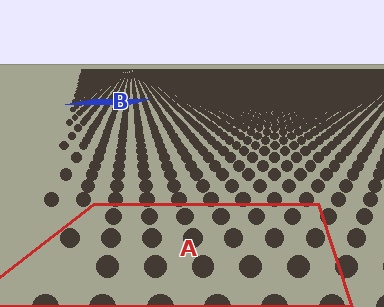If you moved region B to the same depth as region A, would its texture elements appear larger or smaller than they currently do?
They would appear larger. At a closer depth, the same texture elements are projected at a bigger on-screen size.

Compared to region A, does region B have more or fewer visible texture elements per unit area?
Region B has more texture elements per unit area — they are packed more densely because it is farther away.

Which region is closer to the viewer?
Region A is closer. The texture elements there are larger and more spread out.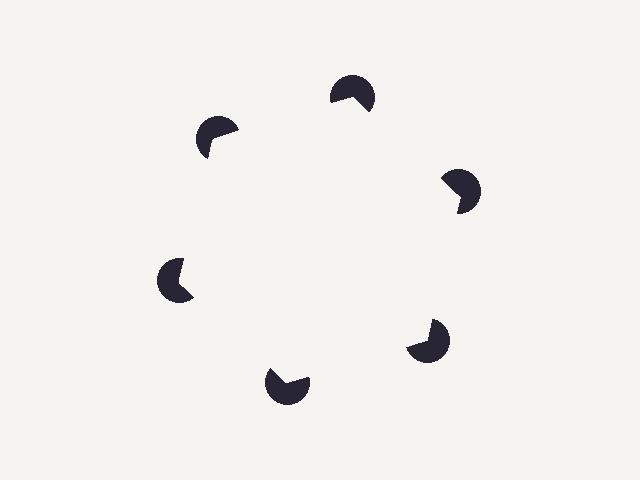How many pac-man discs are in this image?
There are 6 — one at each vertex of the illusory hexagon.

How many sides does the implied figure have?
6 sides.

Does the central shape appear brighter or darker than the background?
It typically appears slightly brighter than the background, even though no actual brightness change is drawn.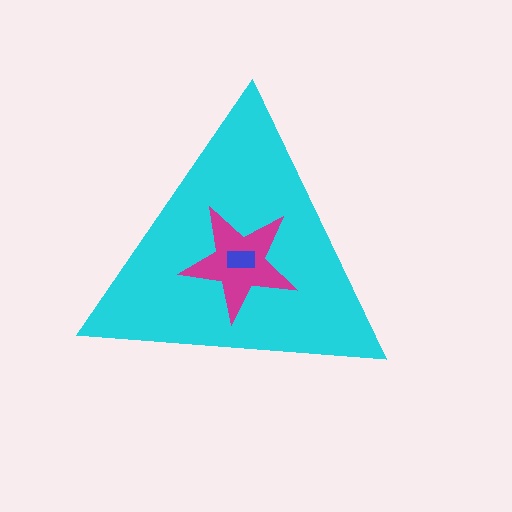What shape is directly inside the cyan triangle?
The magenta star.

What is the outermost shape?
The cyan triangle.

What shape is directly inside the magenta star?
The blue rectangle.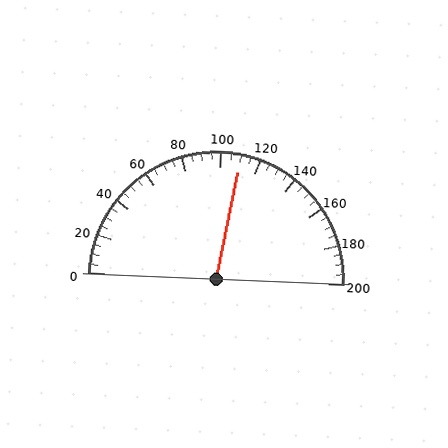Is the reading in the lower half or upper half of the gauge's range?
The reading is in the upper half of the range (0 to 200).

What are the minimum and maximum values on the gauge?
The gauge ranges from 0 to 200.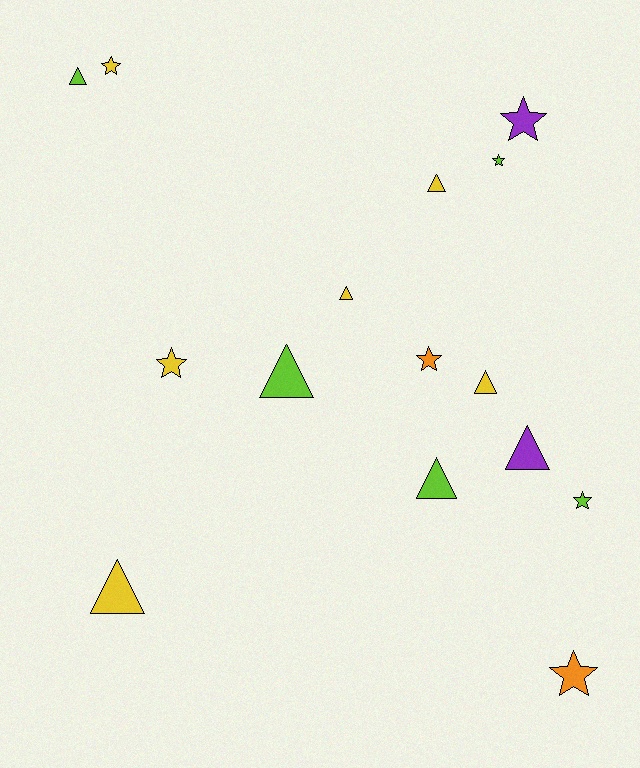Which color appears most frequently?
Yellow, with 6 objects.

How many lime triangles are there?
There are 3 lime triangles.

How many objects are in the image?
There are 15 objects.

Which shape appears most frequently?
Triangle, with 8 objects.